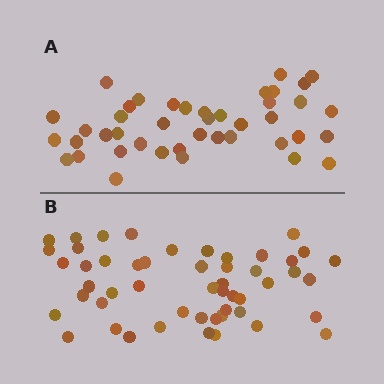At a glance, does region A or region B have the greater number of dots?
Region B (the bottom region) has more dots.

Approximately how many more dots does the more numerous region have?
Region B has roughly 8 or so more dots than region A.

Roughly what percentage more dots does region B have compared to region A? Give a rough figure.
About 20% more.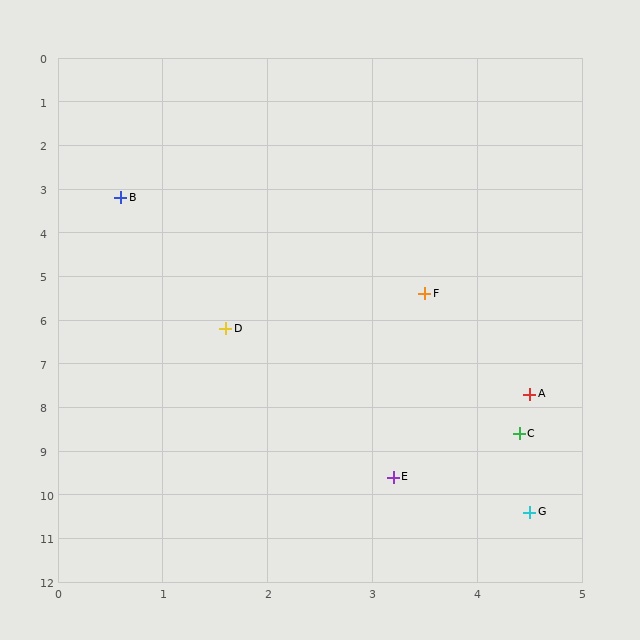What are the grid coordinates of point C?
Point C is at approximately (4.4, 8.6).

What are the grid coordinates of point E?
Point E is at approximately (3.2, 9.6).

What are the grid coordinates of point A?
Point A is at approximately (4.5, 7.7).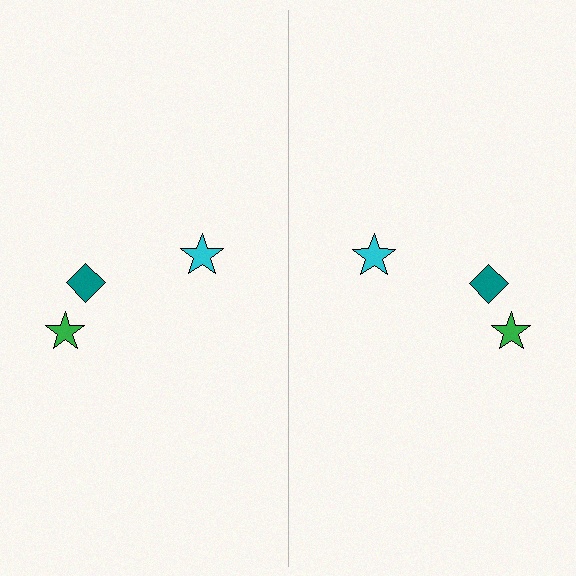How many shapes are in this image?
There are 6 shapes in this image.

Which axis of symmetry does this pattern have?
The pattern has a vertical axis of symmetry running through the center of the image.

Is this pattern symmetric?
Yes, this pattern has bilateral (reflection) symmetry.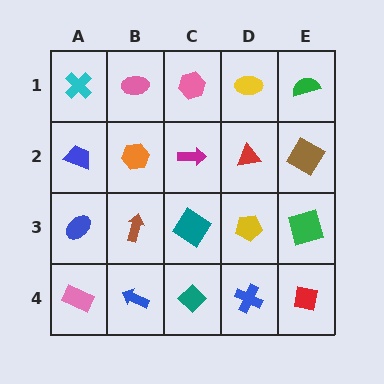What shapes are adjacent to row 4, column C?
A teal diamond (row 3, column C), a blue arrow (row 4, column B), a blue cross (row 4, column D).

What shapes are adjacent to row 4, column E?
A green square (row 3, column E), a blue cross (row 4, column D).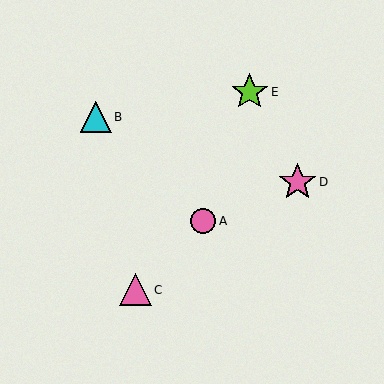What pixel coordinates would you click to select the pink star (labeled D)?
Click at (297, 182) to select the pink star D.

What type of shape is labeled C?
Shape C is a pink triangle.